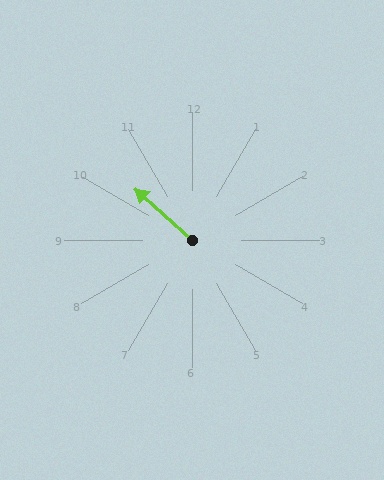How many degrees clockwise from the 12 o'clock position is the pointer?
Approximately 312 degrees.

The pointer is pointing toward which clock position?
Roughly 10 o'clock.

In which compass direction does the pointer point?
Northwest.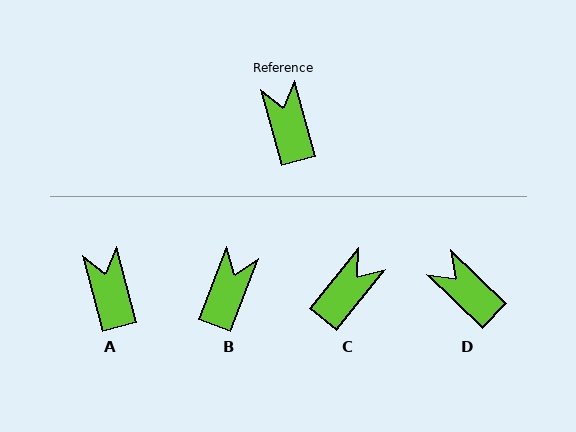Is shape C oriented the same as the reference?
No, it is off by about 54 degrees.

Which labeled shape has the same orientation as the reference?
A.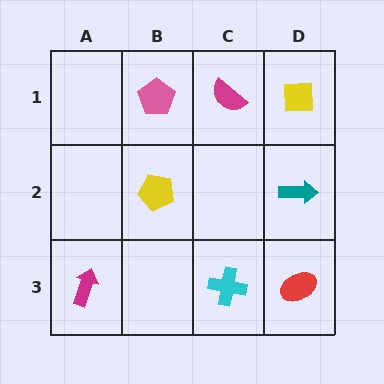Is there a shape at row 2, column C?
No, that cell is empty.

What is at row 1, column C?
A magenta semicircle.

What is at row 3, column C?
A cyan cross.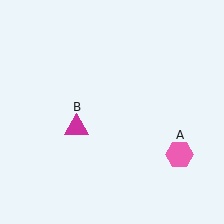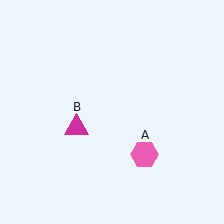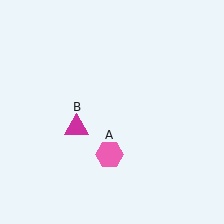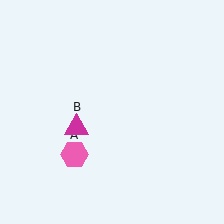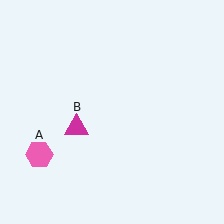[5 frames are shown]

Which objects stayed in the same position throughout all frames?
Magenta triangle (object B) remained stationary.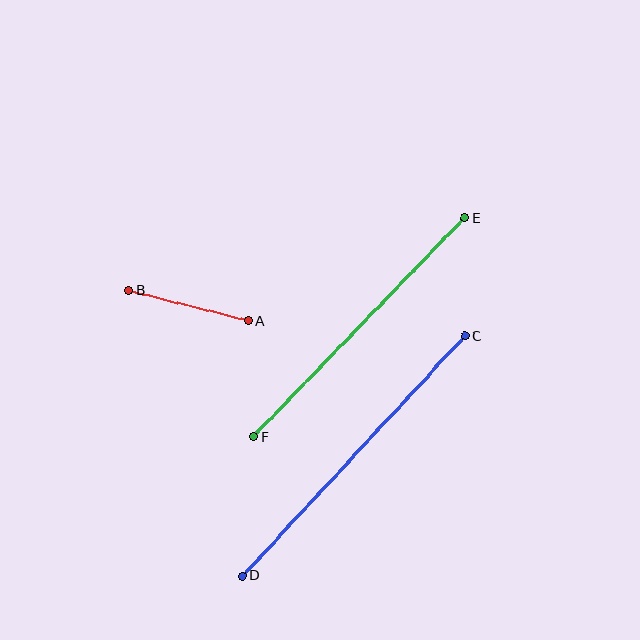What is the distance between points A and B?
The distance is approximately 123 pixels.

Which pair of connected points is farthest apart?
Points C and D are farthest apart.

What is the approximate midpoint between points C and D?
The midpoint is at approximately (354, 456) pixels.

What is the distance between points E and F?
The distance is approximately 304 pixels.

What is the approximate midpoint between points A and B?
The midpoint is at approximately (189, 306) pixels.